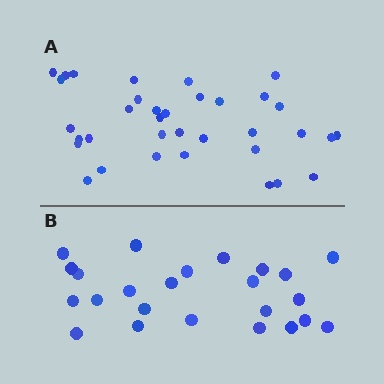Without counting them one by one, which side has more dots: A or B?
Region A (the top region) has more dots.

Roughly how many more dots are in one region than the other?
Region A has roughly 12 or so more dots than region B.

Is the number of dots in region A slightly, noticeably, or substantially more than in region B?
Region A has substantially more. The ratio is roughly 1.5 to 1.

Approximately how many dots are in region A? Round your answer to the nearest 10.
About 40 dots. (The exact count is 35, which rounds to 40.)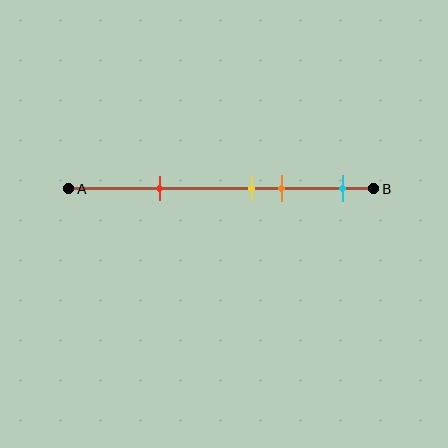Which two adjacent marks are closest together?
The yellow and orange marks are the closest adjacent pair.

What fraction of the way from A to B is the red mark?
The red mark is approximately 30% (0.3) of the way from A to B.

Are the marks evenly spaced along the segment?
No, the marks are not evenly spaced.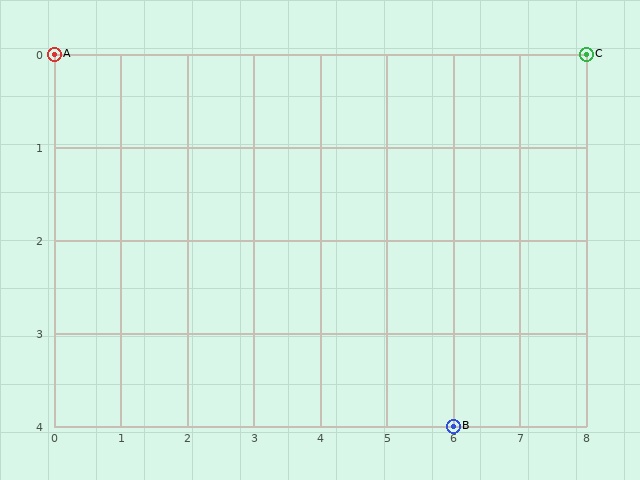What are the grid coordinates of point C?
Point C is at grid coordinates (8, 0).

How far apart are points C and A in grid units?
Points C and A are 8 columns apart.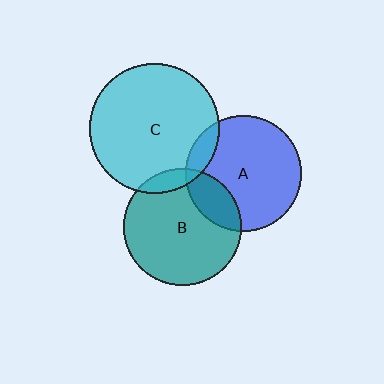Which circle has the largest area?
Circle C (cyan).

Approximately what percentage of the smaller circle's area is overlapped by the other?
Approximately 20%.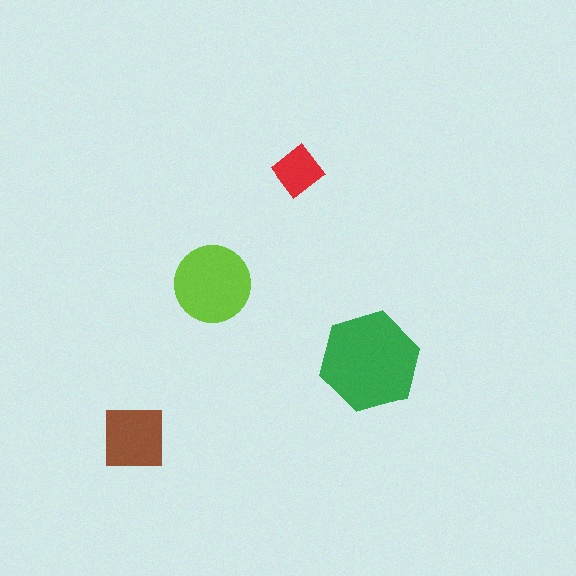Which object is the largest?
The green hexagon.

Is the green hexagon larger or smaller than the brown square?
Larger.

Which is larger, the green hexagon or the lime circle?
The green hexagon.